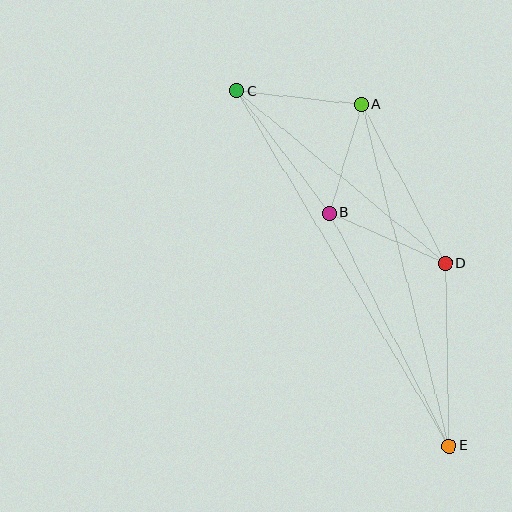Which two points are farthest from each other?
Points C and E are farthest from each other.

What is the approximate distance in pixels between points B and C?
The distance between B and C is approximately 153 pixels.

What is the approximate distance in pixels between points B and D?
The distance between B and D is approximately 126 pixels.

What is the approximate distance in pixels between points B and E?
The distance between B and E is approximately 262 pixels.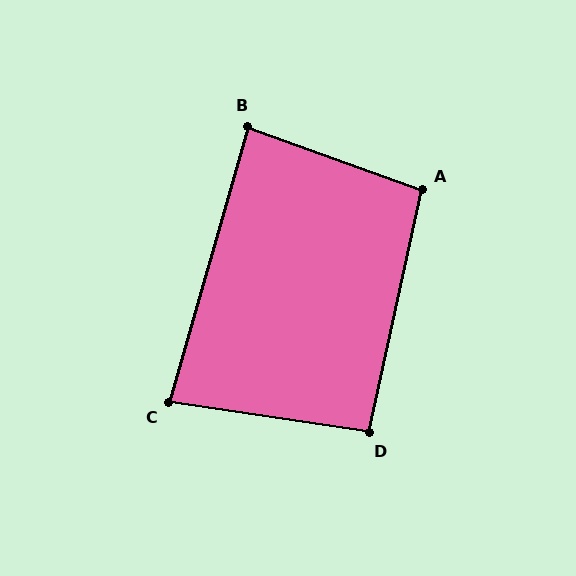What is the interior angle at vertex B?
Approximately 86 degrees (approximately right).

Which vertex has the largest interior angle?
A, at approximately 98 degrees.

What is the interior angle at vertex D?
Approximately 94 degrees (approximately right).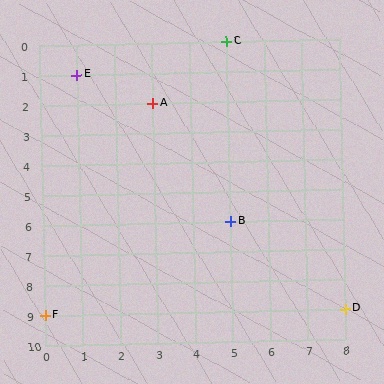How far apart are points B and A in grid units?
Points B and A are 2 columns and 4 rows apart (about 4.5 grid units diagonally).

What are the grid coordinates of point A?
Point A is at grid coordinates (3, 2).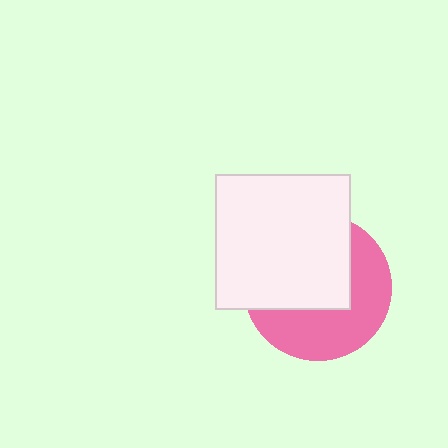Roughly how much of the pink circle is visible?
About half of it is visible (roughly 47%).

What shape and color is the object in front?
The object in front is a white square.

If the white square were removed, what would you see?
You would see the complete pink circle.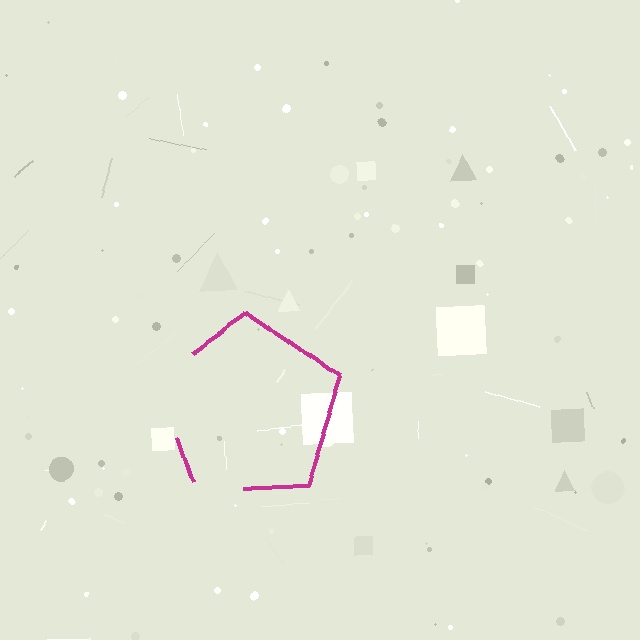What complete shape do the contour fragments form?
The contour fragments form a pentagon.